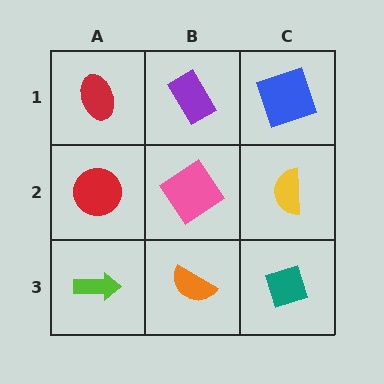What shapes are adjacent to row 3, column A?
A red circle (row 2, column A), an orange semicircle (row 3, column B).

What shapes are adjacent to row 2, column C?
A blue square (row 1, column C), a teal diamond (row 3, column C), a pink diamond (row 2, column B).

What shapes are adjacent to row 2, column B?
A purple rectangle (row 1, column B), an orange semicircle (row 3, column B), a red circle (row 2, column A), a yellow semicircle (row 2, column C).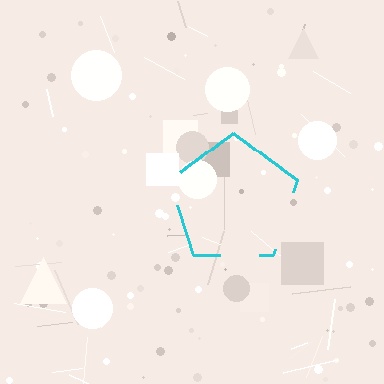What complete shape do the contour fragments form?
The contour fragments form a pentagon.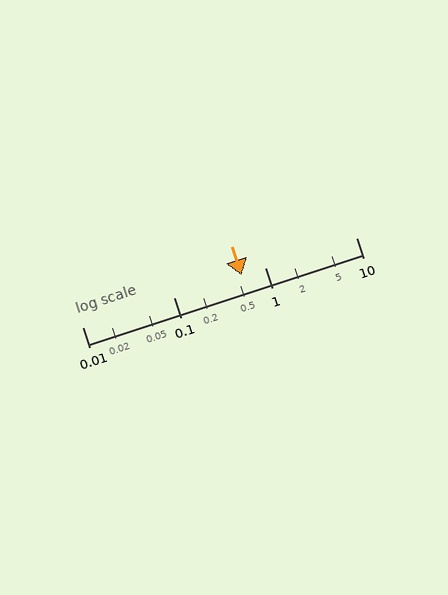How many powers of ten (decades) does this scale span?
The scale spans 3 decades, from 0.01 to 10.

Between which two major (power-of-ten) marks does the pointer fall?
The pointer is between 0.1 and 1.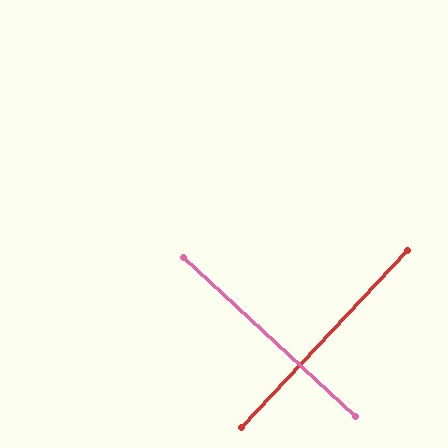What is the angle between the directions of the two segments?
Approximately 90 degrees.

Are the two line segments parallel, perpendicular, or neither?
Perpendicular — they meet at approximately 90°.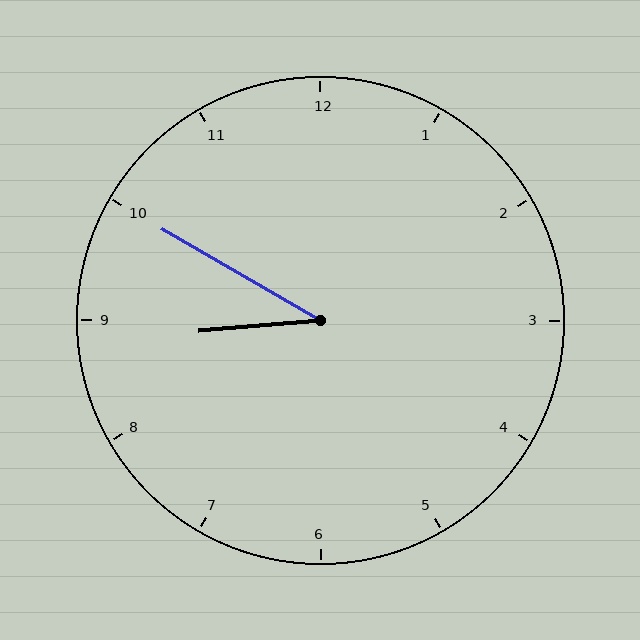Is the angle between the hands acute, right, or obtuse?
It is acute.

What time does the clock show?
8:50.